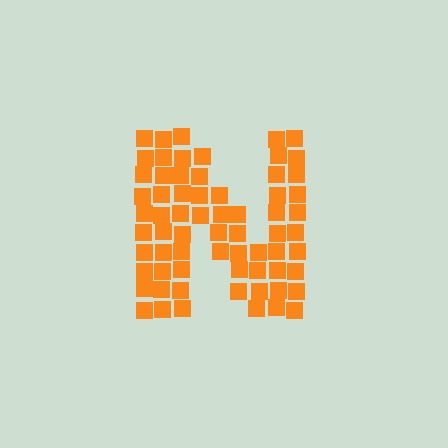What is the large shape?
The large shape is the letter N.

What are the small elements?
The small elements are squares.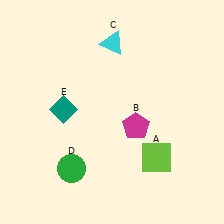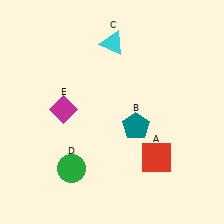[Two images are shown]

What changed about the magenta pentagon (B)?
In Image 1, B is magenta. In Image 2, it changed to teal.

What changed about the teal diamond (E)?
In Image 1, E is teal. In Image 2, it changed to magenta.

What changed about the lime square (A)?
In Image 1, A is lime. In Image 2, it changed to red.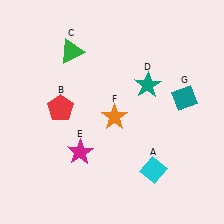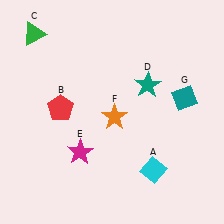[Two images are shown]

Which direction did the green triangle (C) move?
The green triangle (C) moved left.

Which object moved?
The green triangle (C) moved left.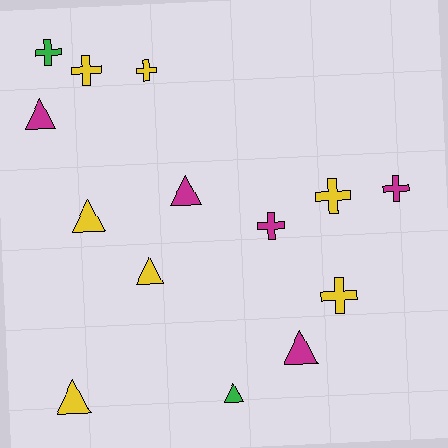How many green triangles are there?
There is 1 green triangle.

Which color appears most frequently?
Yellow, with 7 objects.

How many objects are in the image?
There are 14 objects.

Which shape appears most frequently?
Cross, with 7 objects.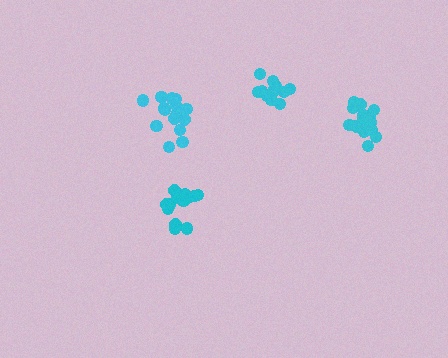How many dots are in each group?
Group 1: 12 dots, Group 2: 15 dots, Group 3: 14 dots, Group 4: 17 dots (58 total).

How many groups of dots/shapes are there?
There are 4 groups.